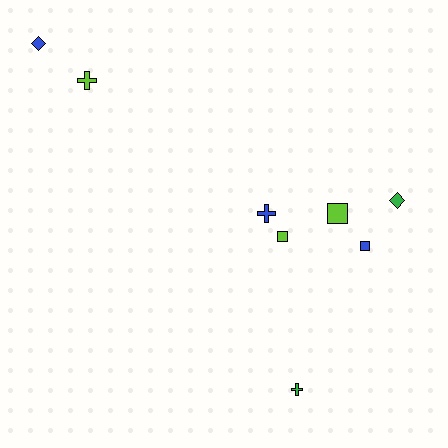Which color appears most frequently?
Blue, with 3 objects.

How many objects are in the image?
There are 8 objects.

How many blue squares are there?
There is 1 blue square.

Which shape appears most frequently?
Square, with 3 objects.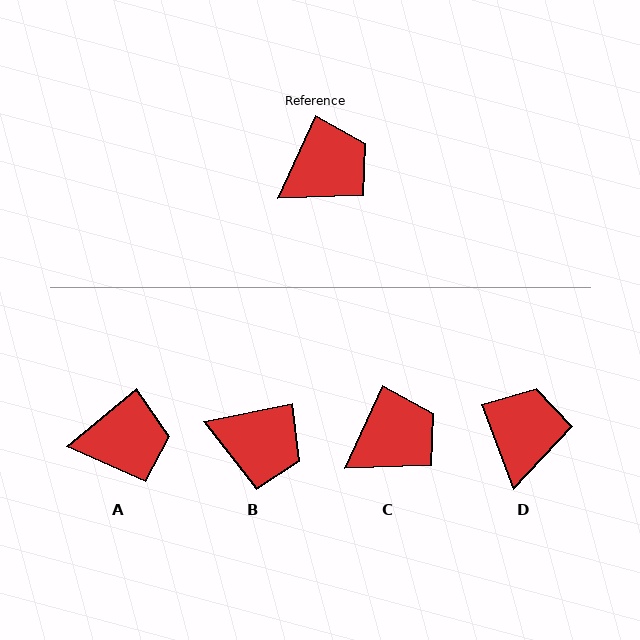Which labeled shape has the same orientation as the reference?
C.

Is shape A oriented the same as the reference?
No, it is off by about 26 degrees.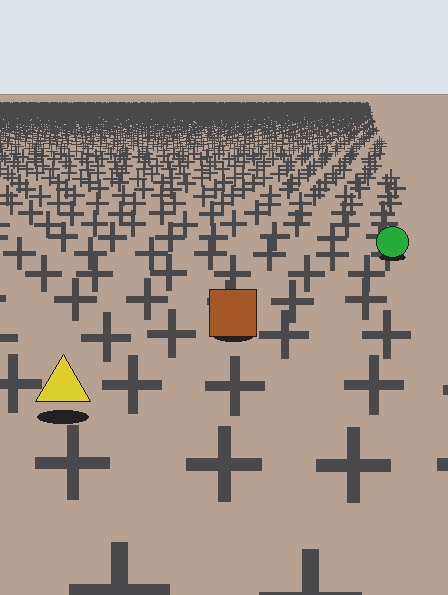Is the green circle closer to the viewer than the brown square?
No. The brown square is closer — you can tell from the texture gradient: the ground texture is coarser near it.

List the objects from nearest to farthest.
From nearest to farthest: the yellow triangle, the brown square, the green circle.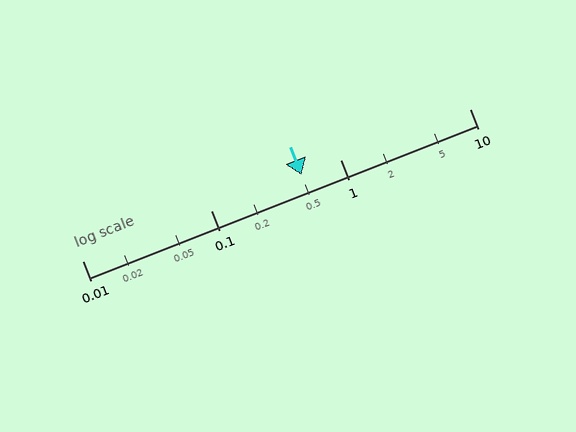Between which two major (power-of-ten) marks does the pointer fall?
The pointer is between 0.1 and 1.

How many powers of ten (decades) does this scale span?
The scale spans 3 decades, from 0.01 to 10.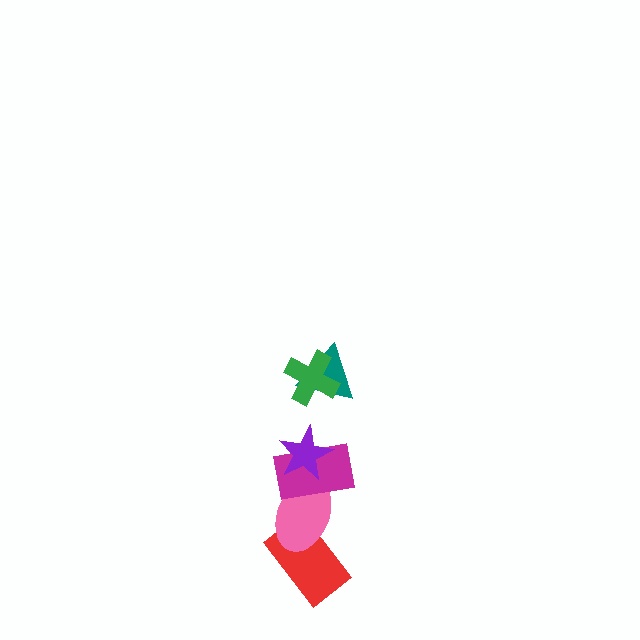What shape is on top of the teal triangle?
The green cross is on top of the teal triangle.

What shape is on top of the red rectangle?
The pink ellipse is on top of the red rectangle.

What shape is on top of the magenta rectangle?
The purple star is on top of the magenta rectangle.